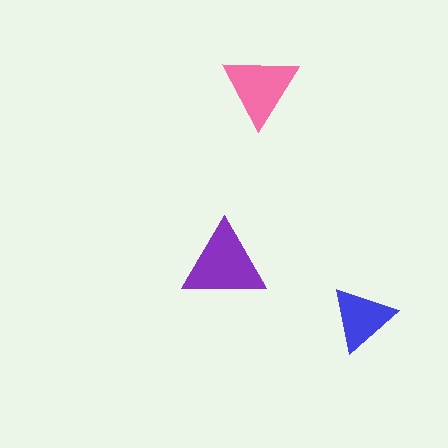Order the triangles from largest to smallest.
the purple one, the pink one, the blue one.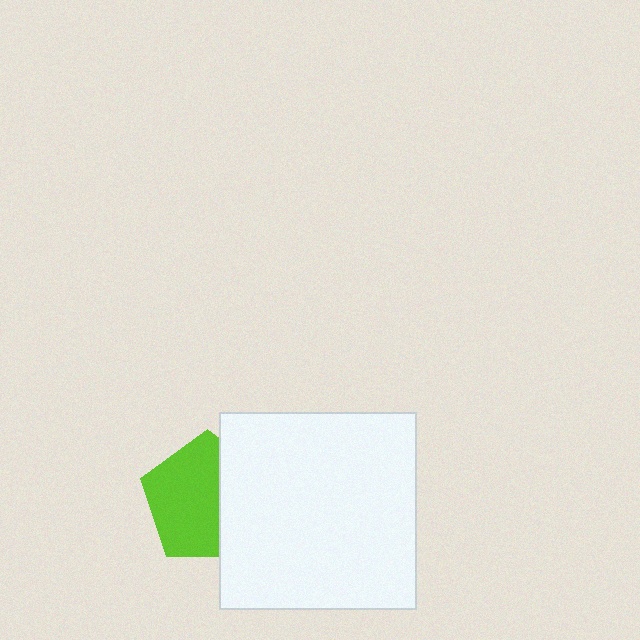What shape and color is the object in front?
The object in front is a white square.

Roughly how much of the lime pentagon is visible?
About half of it is visible (roughly 63%).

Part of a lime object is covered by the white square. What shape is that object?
It is a pentagon.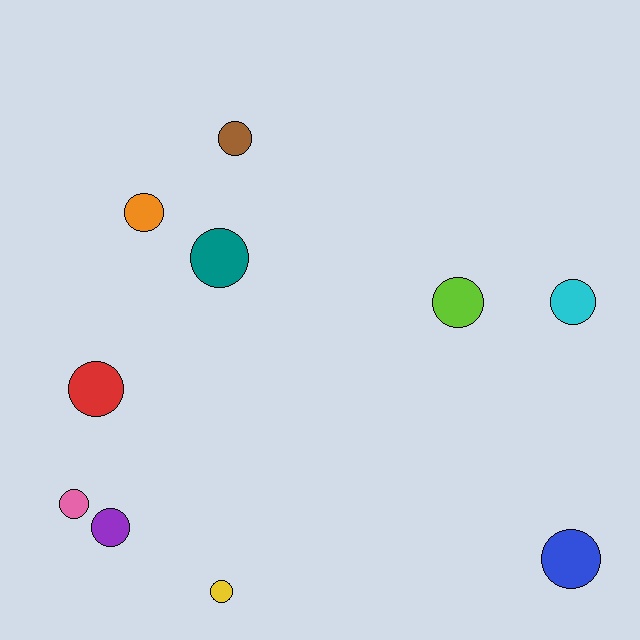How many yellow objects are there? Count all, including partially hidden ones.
There is 1 yellow object.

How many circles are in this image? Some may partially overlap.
There are 10 circles.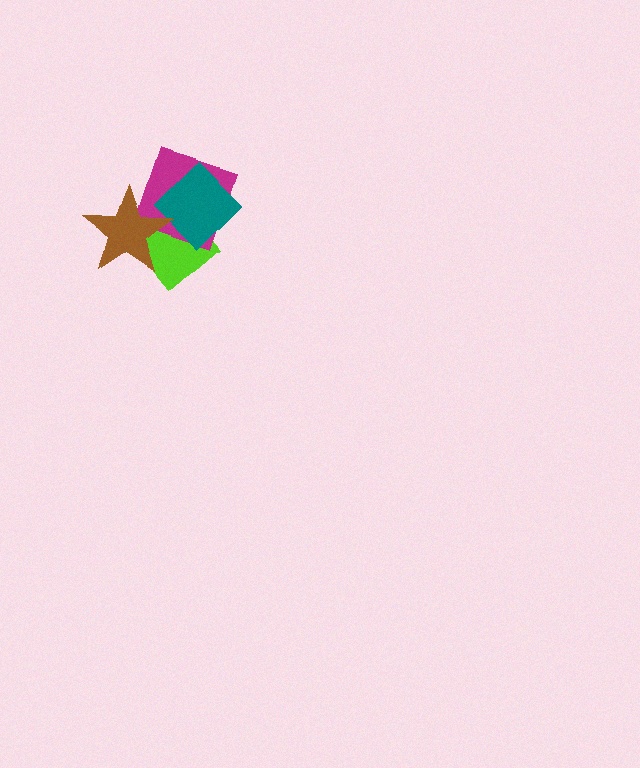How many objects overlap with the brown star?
3 objects overlap with the brown star.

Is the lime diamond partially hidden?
Yes, it is partially covered by another shape.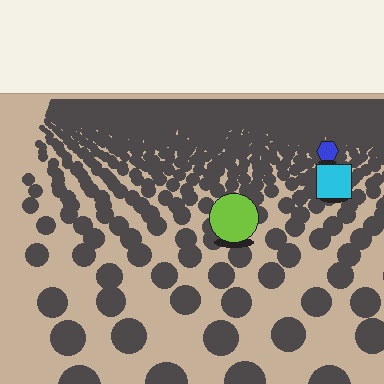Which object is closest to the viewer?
The lime circle is closest. The texture marks near it are larger and more spread out.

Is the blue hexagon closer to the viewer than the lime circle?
No. The lime circle is closer — you can tell from the texture gradient: the ground texture is coarser near it.